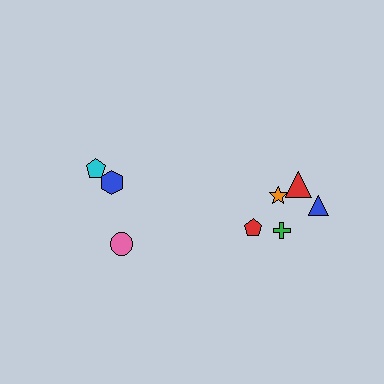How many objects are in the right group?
There are 5 objects.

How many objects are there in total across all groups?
There are 8 objects.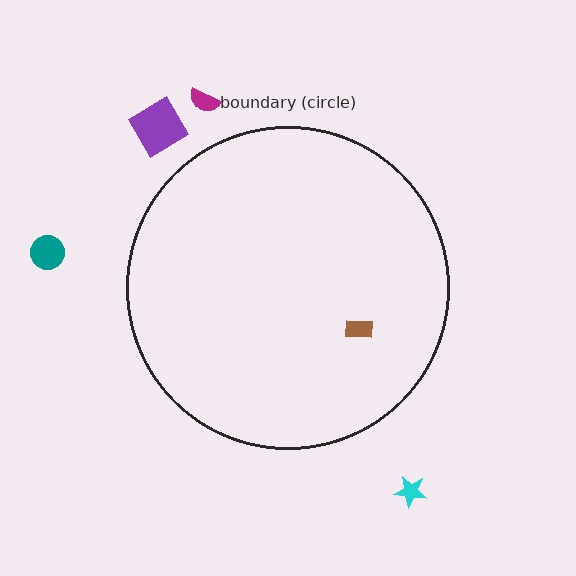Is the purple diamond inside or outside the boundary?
Outside.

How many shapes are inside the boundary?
1 inside, 4 outside.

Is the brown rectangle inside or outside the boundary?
Inside.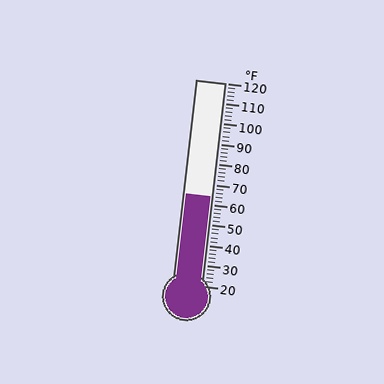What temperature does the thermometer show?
The thermometer shows approximately 64°F.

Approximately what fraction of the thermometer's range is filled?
The thermometer is filled to approximately 45% of its range.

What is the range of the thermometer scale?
The thermometer scale ranges from 20°F to 120°F.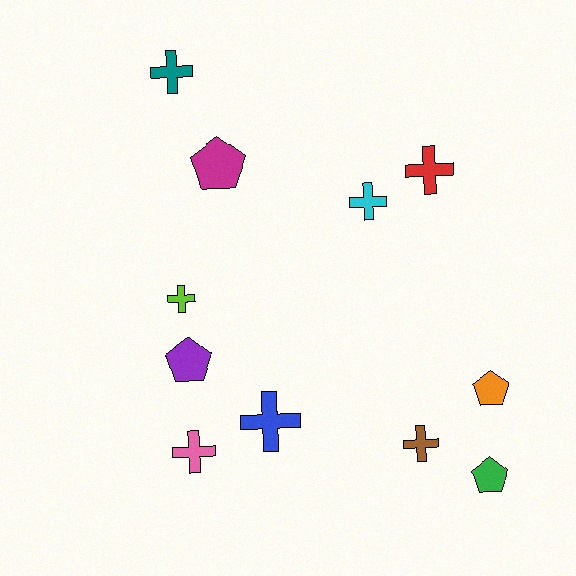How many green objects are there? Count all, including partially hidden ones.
There is 1 green object.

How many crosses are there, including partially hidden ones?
There are 7 crosses.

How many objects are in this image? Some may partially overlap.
There are 11 objects.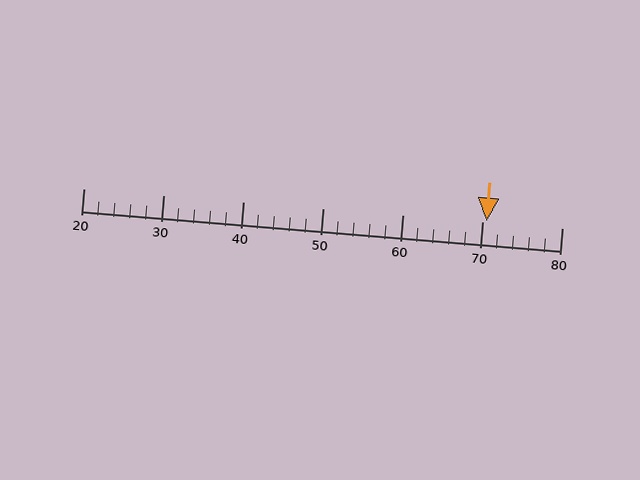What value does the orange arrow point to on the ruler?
The orange arrow points to approximately 71.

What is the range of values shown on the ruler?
The ruler shows values from 20 to 80.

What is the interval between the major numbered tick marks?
The major tick marks are spaced 10 units apart.